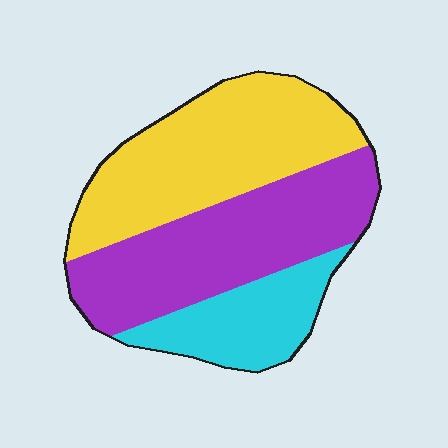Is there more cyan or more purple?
Purple.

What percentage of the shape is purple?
Purple takes up about two fifths (2/5) of the shape.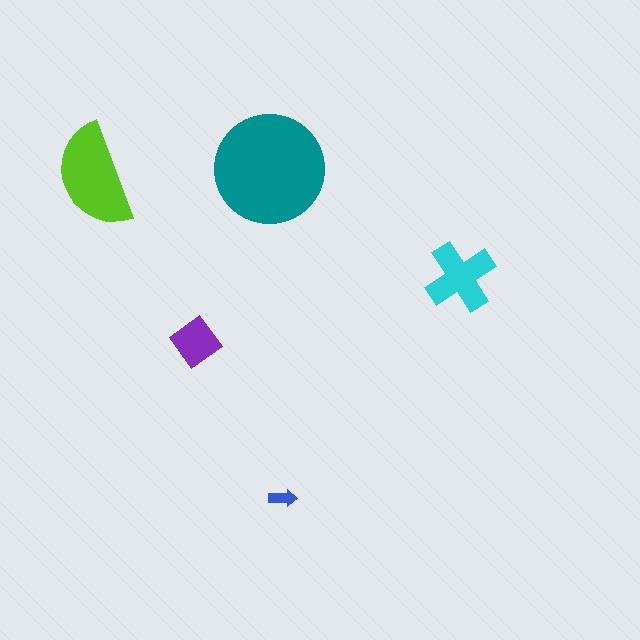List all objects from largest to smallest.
The teal circle, the lime semicircle, the cyan cross, the purple diamond, the blue arrow.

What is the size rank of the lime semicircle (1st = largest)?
2nd.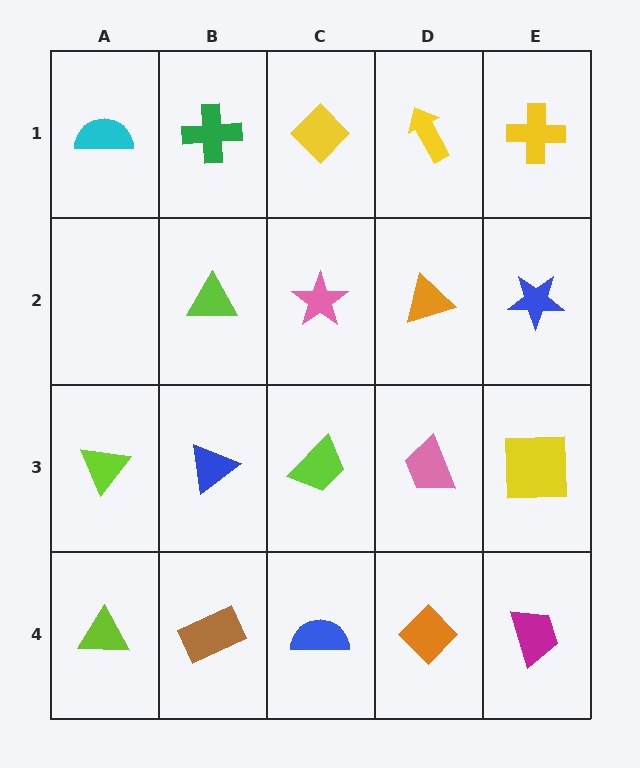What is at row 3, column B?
A blue triangle.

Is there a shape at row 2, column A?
No, that cell is empty.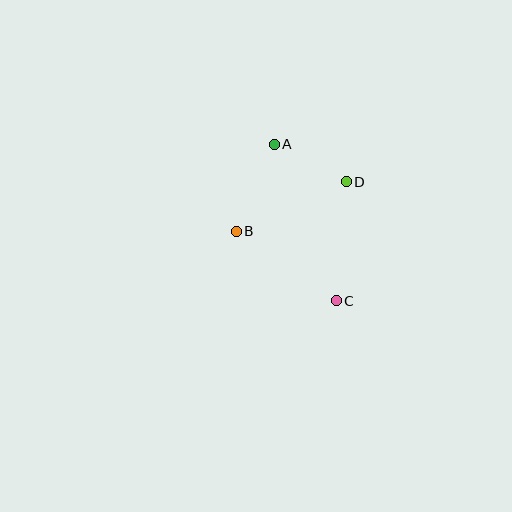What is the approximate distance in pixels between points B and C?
The distance between B and C is approximately 122 pixels.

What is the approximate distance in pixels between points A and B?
The distance between A and B is approximately 95 pixels.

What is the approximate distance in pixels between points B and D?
The distance between B and D is approximately 121 pixels.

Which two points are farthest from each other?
Points A and C are farthest from each other.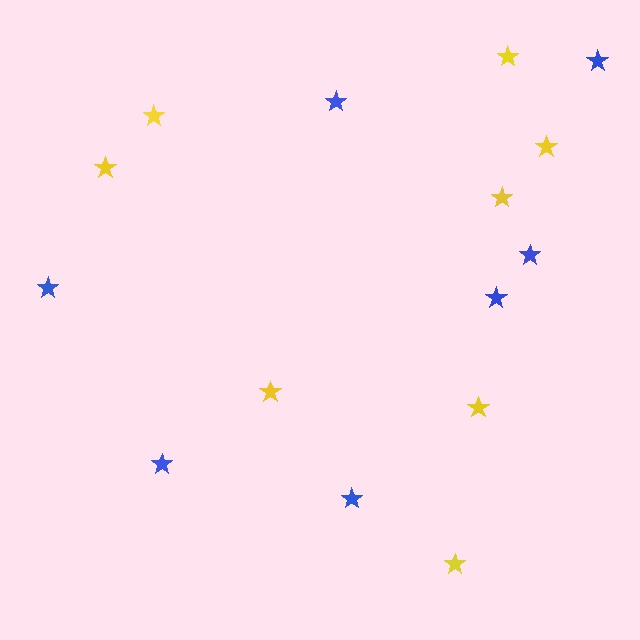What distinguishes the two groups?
There are 2 groups: one group of yellow stars (8) and one group of blue stars (7).